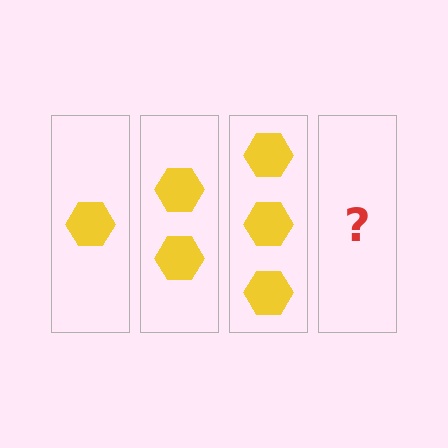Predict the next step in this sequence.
The next step is 4 hexagons.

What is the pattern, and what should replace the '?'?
The pattern is that each step adds one more hexagon. The '?' should be 4 hexagons.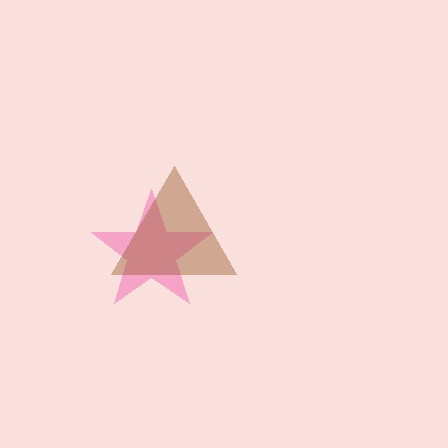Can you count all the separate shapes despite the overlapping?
Yes, there are 2 separate shapes.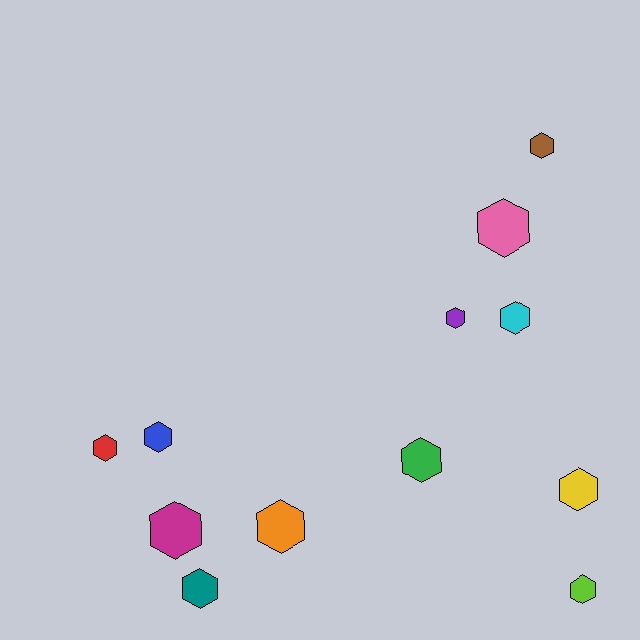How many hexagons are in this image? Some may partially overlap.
There are 12 hexagons.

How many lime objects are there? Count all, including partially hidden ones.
There is 1 lime object.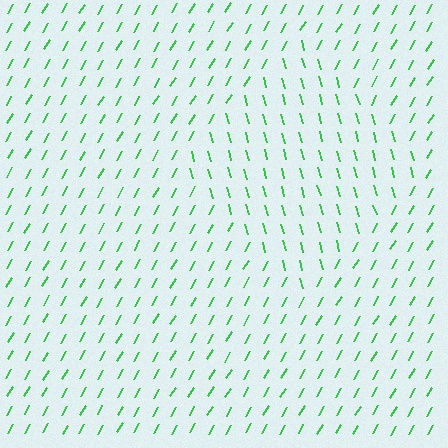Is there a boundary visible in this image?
Yes, there is a texture boundary formed by a change in line orientation.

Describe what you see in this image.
The image is filled with small green line segments. A diamond region in the image has lines oriented differently from the surrounding lines, creating a visible texture boundary.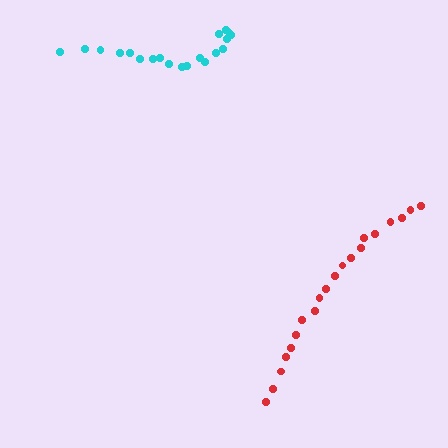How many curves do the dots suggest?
There are 2 distinct paths.